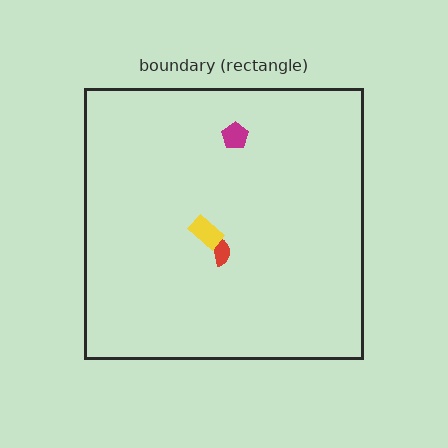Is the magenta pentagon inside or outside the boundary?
Inside.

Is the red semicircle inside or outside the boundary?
Inside.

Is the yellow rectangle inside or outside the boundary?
Inside.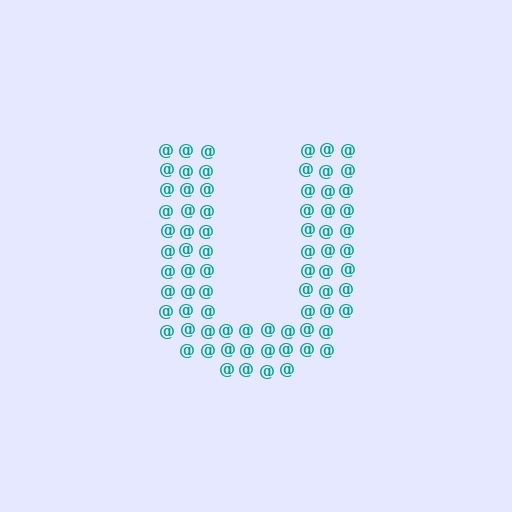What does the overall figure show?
The overall figure shows the letter U.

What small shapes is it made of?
It is made of small at signs.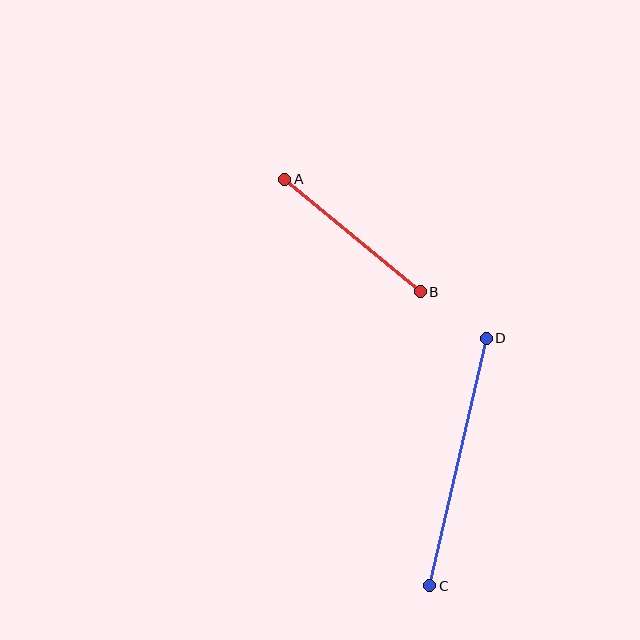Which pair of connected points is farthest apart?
Points C and D are farthest apart.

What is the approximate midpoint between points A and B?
The midpoint is at approximately (352, 235) pixels.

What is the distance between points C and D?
The distance is approximately 254 pixels.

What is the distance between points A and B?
The distance is approximately 176 pixels.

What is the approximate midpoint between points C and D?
The midpoint is at approximately (458, 462) pixels.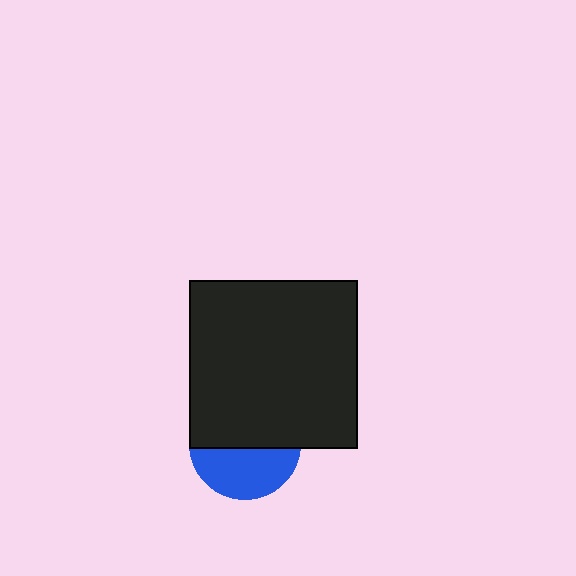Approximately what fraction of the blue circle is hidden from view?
Roughly 56% of the blue circle is hidden behind the black square.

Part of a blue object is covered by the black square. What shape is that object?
It is a circle.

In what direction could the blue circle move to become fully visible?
The blue circle could move down. That would shift it out from behind the black square entirely.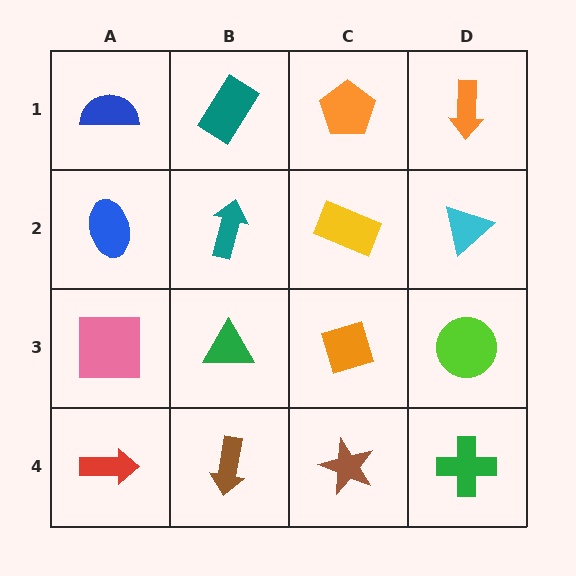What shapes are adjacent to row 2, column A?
A blue semicircle (row 1, column A), a pink square (row 3, column A), a teal arrow (row 2, column B).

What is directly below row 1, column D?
A cyan triangle.